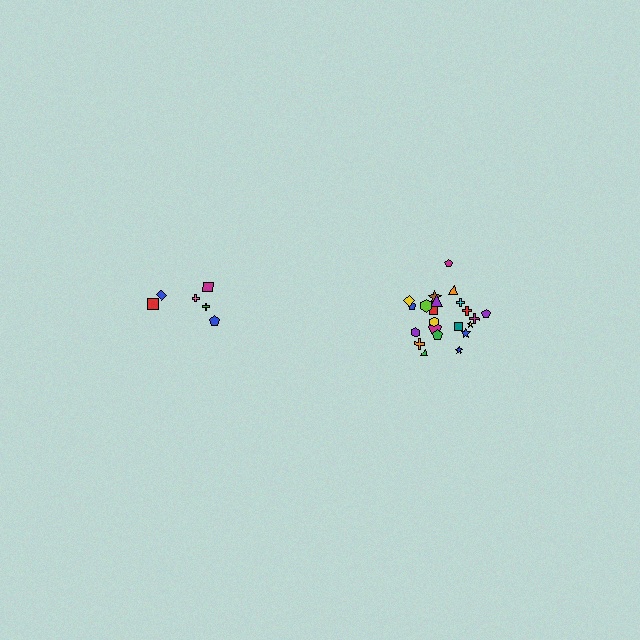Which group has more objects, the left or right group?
The right group.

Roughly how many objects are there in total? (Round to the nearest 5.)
Roughly 30 objects in total.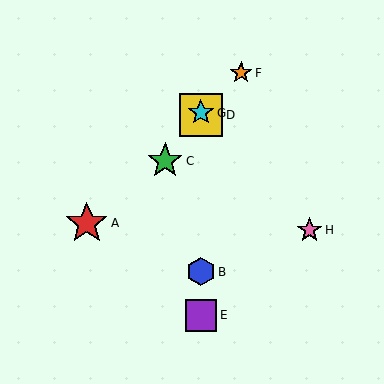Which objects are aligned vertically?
Objects B, D, E, G are aligned vertically.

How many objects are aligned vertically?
4 objects (B, D, E, G) are aligned vertically.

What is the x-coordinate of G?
Object G is at x≈201.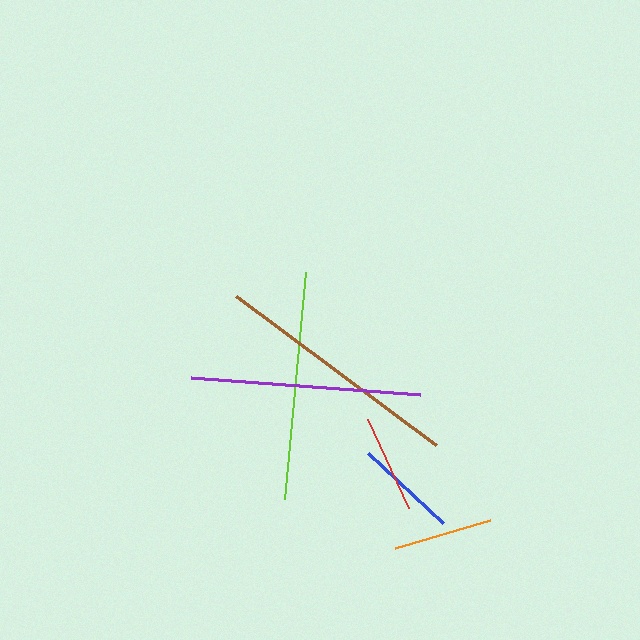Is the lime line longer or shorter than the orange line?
The lime line is longer than the orange line.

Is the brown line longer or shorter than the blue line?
The brown line is longer than the blue line.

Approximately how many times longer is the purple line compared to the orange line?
The purple line is approximately 2.3 times the length of the orange line.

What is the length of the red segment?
The red segment is approximately 99 pixels long.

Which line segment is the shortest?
The orange line is the shortest at approximately 99 pixels.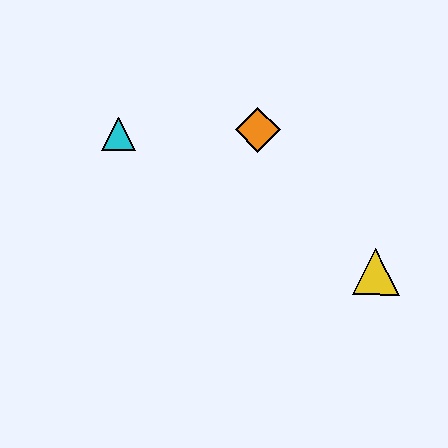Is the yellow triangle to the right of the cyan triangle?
Yes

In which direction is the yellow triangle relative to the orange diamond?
The yellow triangle is below the orange diamond.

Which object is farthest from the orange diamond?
The yellow triangle is farthest from the orange diamond.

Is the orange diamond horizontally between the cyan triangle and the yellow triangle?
Yes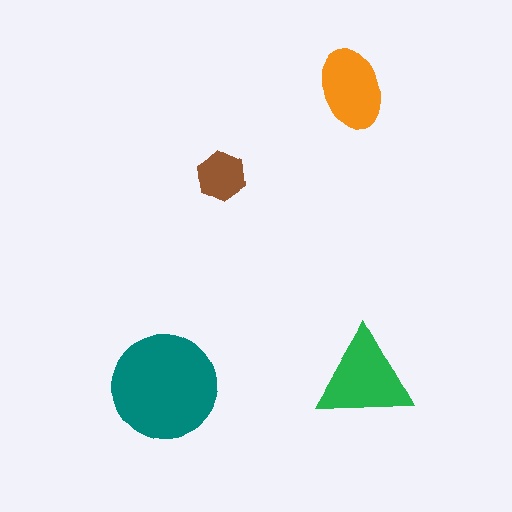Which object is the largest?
The teal circle.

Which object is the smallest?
The brown hexagon.